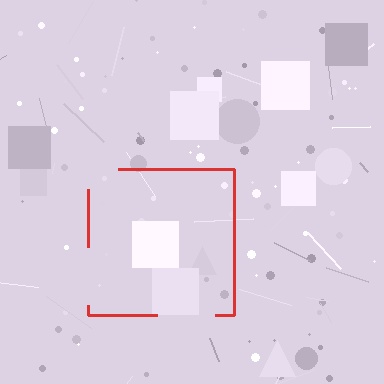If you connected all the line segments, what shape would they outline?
They would outline a square.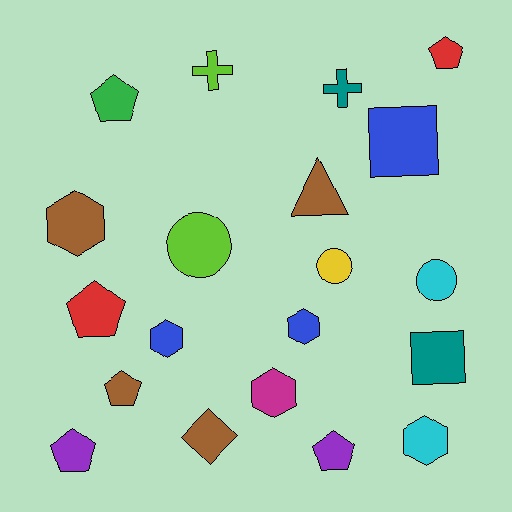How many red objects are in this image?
There are 2 red objects.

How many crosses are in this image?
There are 2 crosses.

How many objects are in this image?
There are 20 objects.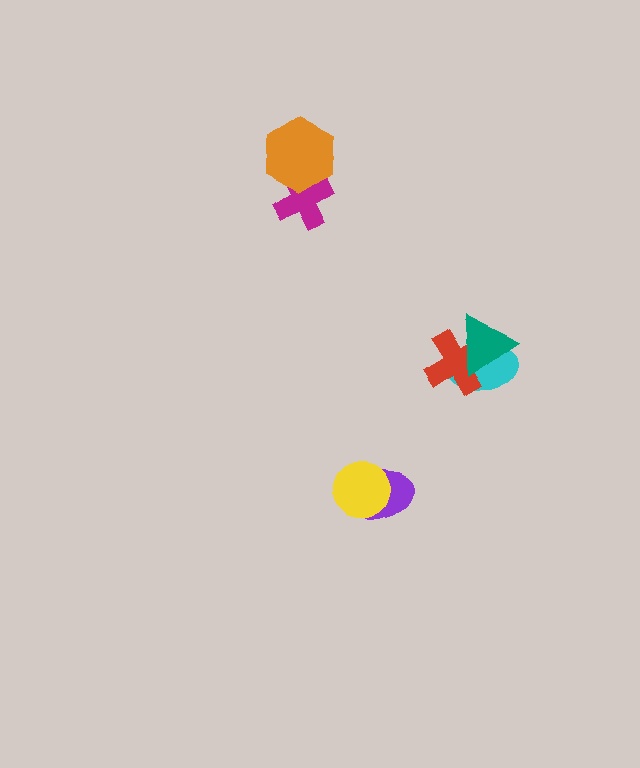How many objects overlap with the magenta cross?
1 object overlaps with the magenta cross.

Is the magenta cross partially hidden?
Yes, it is partially covered by another shape.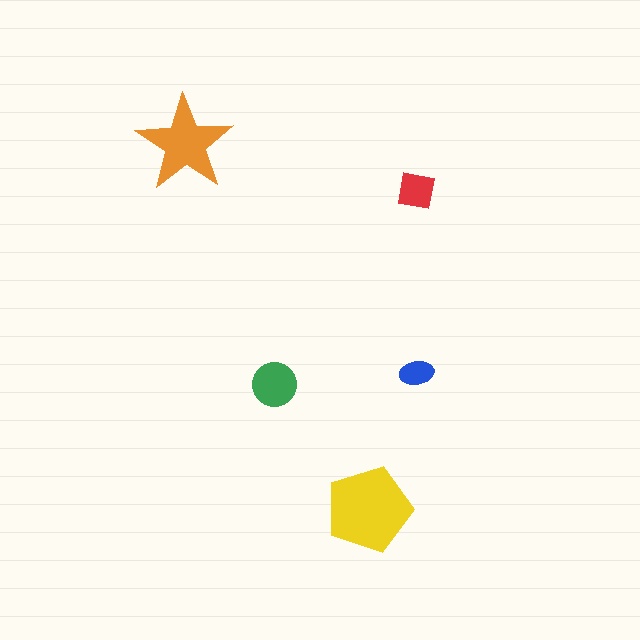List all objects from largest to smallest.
The yellow pentagon, the orange star, the green circle, the red square, the blue ellipse.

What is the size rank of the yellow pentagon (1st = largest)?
1st.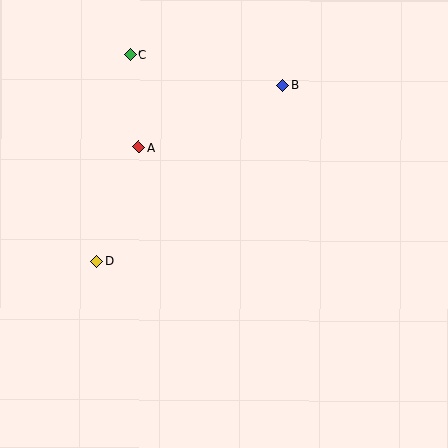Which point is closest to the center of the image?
Point A at (139, 147) is closest to the center.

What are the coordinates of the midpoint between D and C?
The midpoint between D and C is at (113, 158).